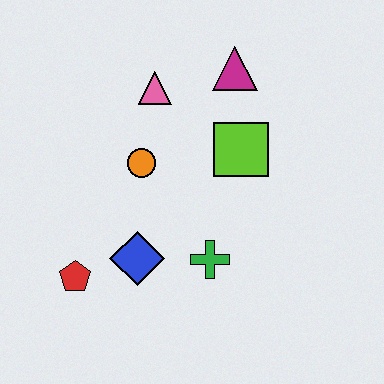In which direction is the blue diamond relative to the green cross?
The blue diamond is to the left of the green cross.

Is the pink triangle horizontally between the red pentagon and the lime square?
Yes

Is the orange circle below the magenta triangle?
Yes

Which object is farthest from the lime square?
The red pentagon is farthest from the lime square.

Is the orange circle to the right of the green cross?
No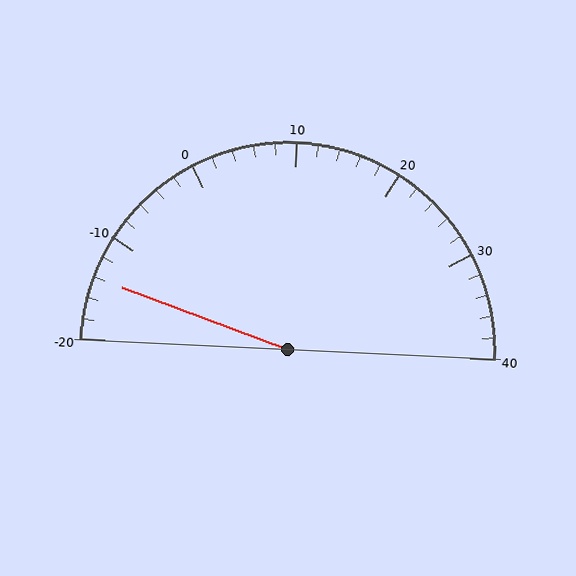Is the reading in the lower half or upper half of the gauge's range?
The reading is in the lower half of the range (-20 to 40).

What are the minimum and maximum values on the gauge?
The gauge ranges from -20 to 40.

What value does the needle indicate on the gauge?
The needle indicates approximately -14.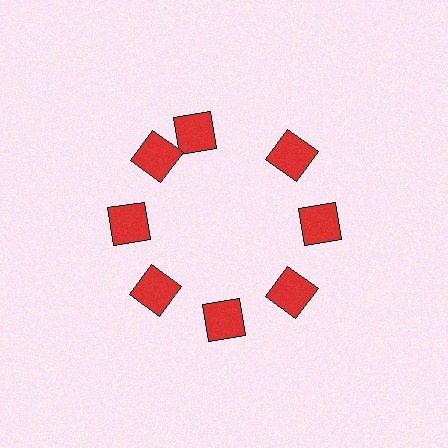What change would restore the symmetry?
The symmetry would be restored by rotating it back into even spacing with its neighbors so that all 8 squares sit at equal angles and equal distance from the center.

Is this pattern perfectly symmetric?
No. The 8 red squares are arranged in a ring, but one element near the 12 o'clock position is rotated out of alignment along the ring, breaking the 8-fold rotational symmetry.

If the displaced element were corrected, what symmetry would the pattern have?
It would have 8-fold rotational symmetry — the pattern would map onto itself every 45 degrees.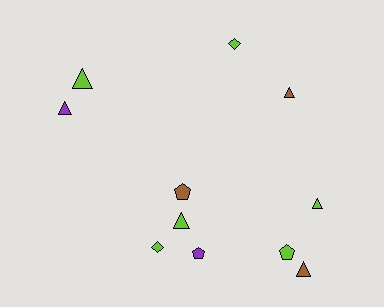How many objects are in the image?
There are 11 objects.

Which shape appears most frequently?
Triangle, with 6 objects.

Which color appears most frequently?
Lime, with 6 objects.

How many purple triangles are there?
There is 1 purple triangle.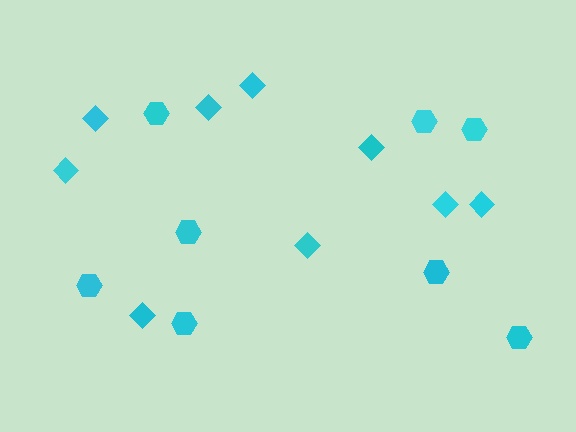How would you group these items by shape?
There are 2 groups: one group of diamonds (9) and one group of hexagons (8).